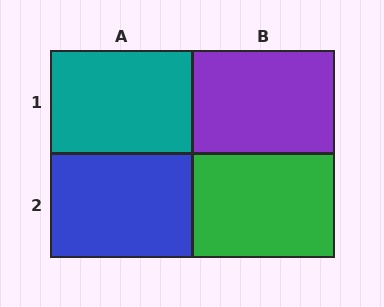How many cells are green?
1 cell is green.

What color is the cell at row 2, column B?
Green.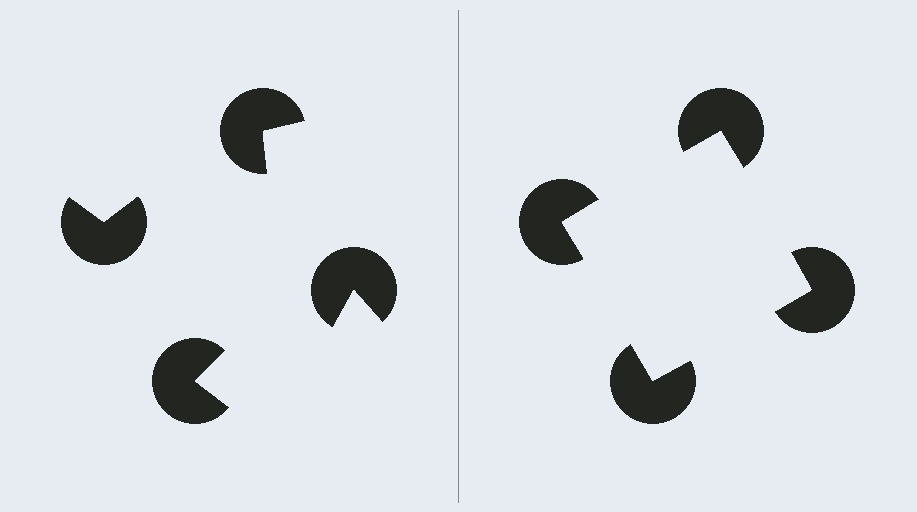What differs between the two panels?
The pac-man discs are positioned identically on both sides; only the wedge orientations differ. On the right they align to a square; on the left they are misaligned.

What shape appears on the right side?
An illusory square.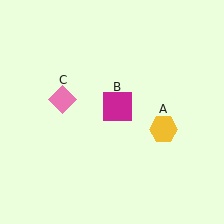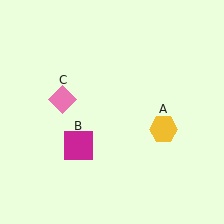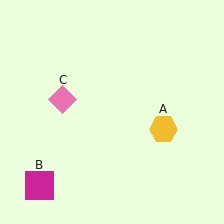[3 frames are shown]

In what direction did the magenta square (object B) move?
The magenta square (object B) moved down and to the left.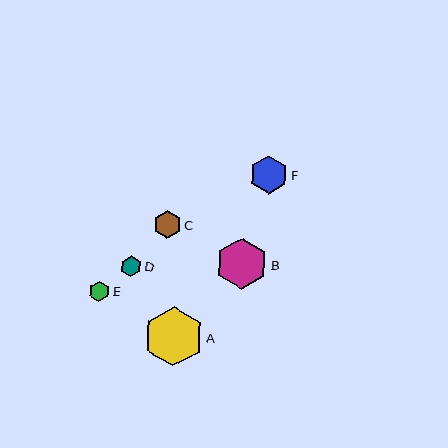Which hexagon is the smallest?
Hexagon E is the smallest with a size of approximately 20 pixels.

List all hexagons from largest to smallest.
From largest to smallest: A, B, F, C, D, E.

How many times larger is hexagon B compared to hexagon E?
Hexagon B is approximately 2.5 times the size of hexagon E.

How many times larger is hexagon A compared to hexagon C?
Hexagon A is approximately 2.1 times the size of hexagon C.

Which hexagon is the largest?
Hexagon A is the largest with a size of approximately 59 pixels.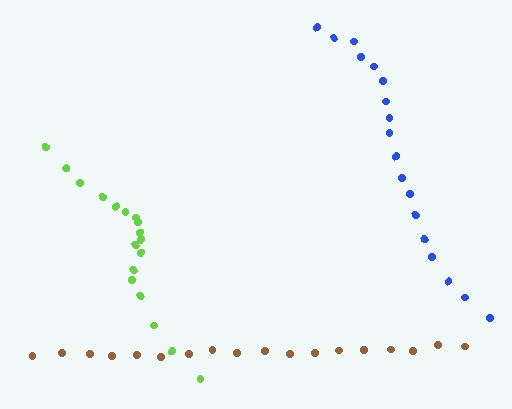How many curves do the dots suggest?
There are 3 distinct paths.